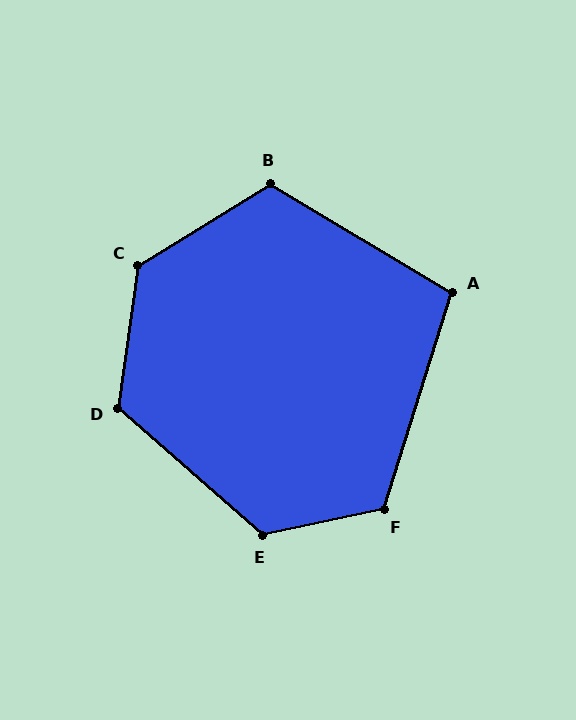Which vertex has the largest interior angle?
C, at approximately 130 degrees.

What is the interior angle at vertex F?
Approximately 120 degrees (obtuse).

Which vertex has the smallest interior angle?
A, at approximately 104 degrees.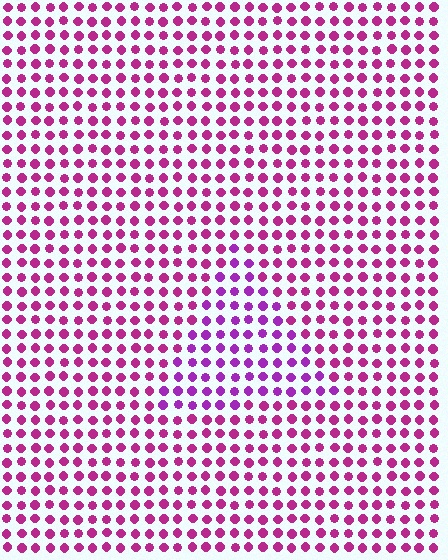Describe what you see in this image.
The image is filled with small magenta elements in a uniform arrangement. A triangle-shaped region is visible where the elements are tinted to a slightly different hue, forming a subtle color boundary.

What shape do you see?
I see a triangle.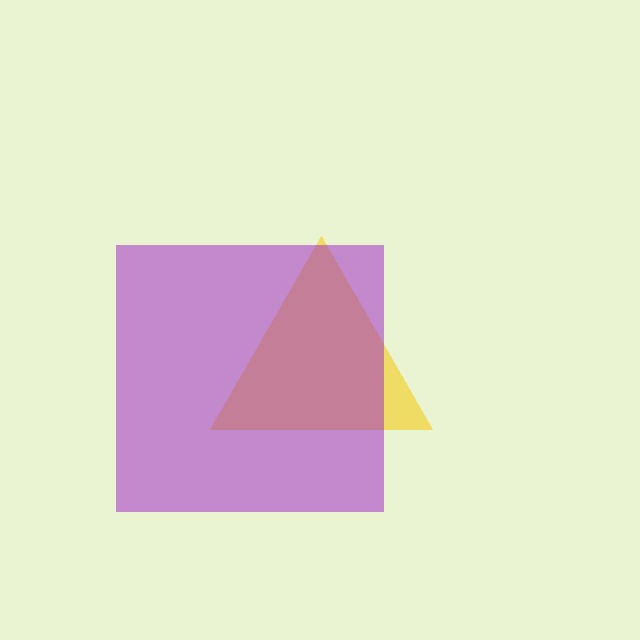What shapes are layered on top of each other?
The layered shapes are: a yellow triangle, a purple square.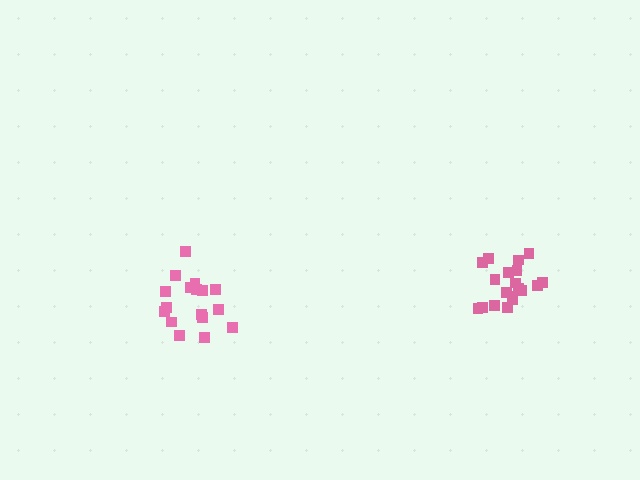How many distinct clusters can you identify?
There are 2 distinct clusters.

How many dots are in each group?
Group 1: 17 dots, Group 2: 19 dots (36 total).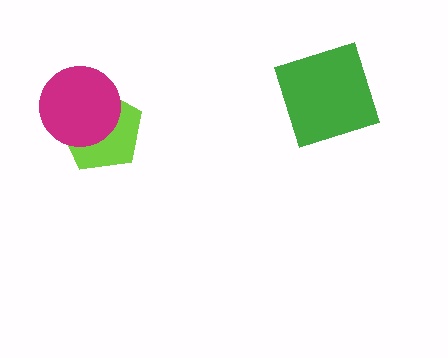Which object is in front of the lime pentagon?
The magenta circle is in front of the lime pentagon.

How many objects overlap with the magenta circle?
1 object overlaps with the magenta circle.